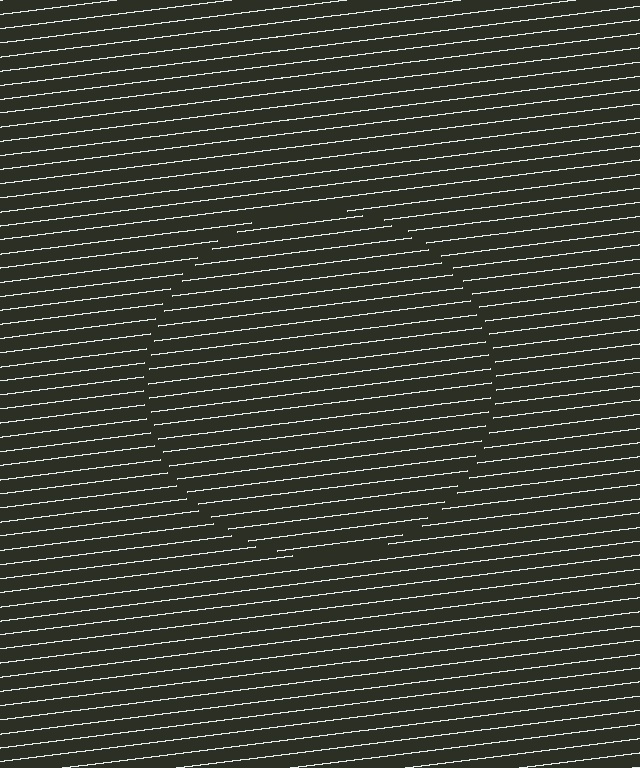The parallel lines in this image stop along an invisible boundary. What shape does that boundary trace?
An illusory circle. The interior of the shape contains the same grating, shifted by half a period — the contour is defined by the phase discontinuity where line-ends from the inner and outer gratings abut.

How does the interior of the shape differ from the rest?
The interior of the shape contains the same grating, shifted by half a period — the contour is defined by the phase discontinuity where line-ends from the inner and outer gratings abut.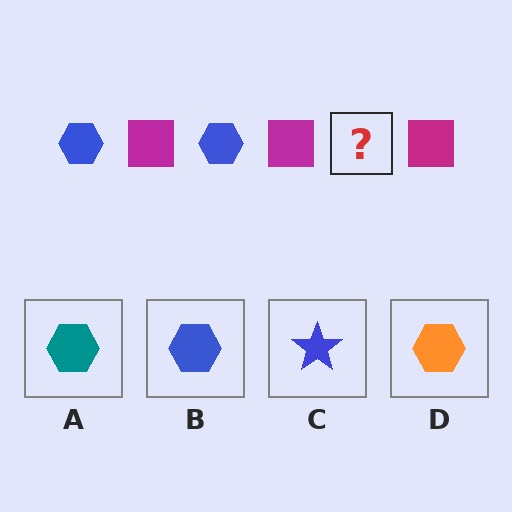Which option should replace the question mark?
Option B.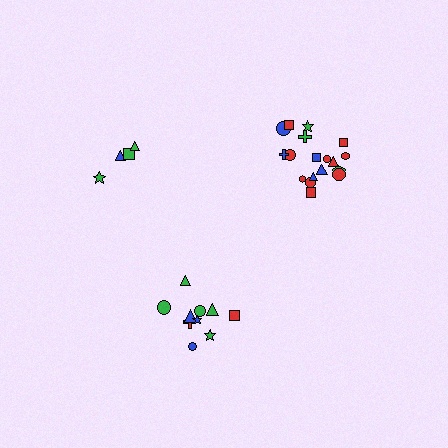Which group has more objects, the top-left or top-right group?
The top-right group.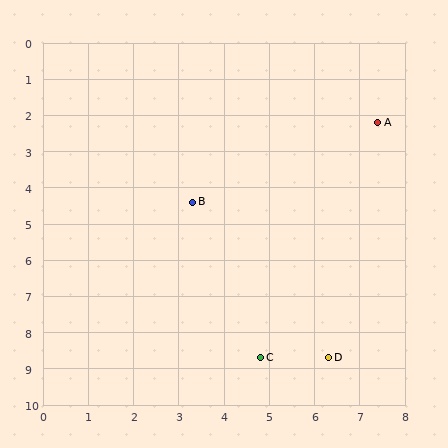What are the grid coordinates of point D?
Point D is at approximately (6.3, 8.7).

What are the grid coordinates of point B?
Point B is at approximately (3.3, 4.4).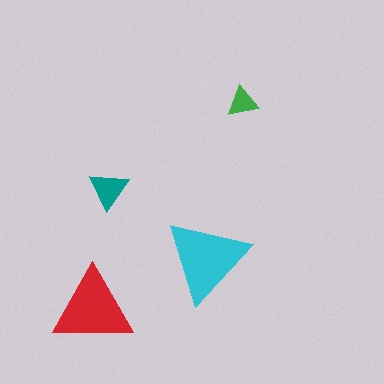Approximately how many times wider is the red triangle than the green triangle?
About 2.5 times wider.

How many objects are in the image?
There are 4 objects in the image.